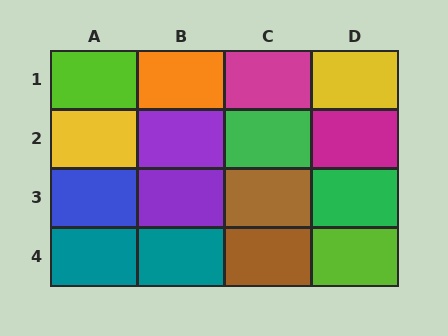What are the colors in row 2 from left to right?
Yellow, purple, green, magenta.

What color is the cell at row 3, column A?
Blue.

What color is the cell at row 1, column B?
Orange.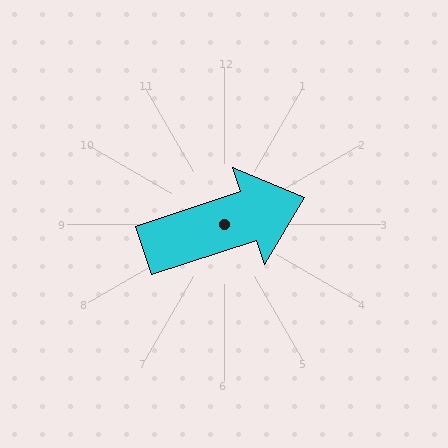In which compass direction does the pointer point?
East.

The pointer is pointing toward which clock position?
Roughly 2 o'clock.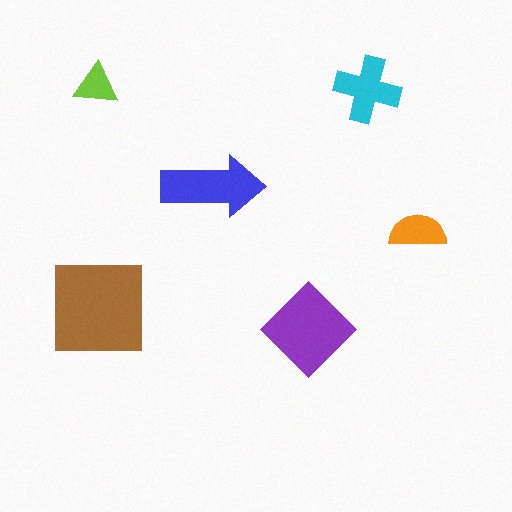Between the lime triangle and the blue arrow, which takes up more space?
The blue arrow.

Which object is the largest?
The brown square.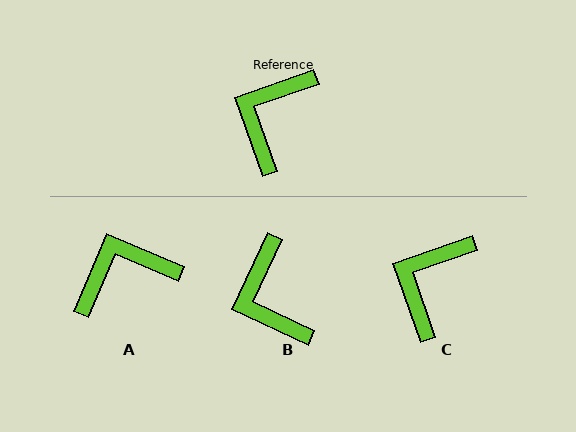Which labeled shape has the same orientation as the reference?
C.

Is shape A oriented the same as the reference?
No, it is off by about 42 degrees.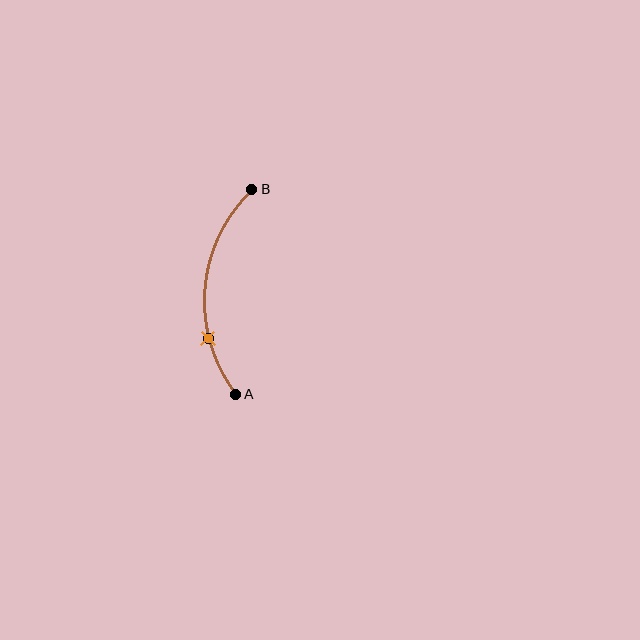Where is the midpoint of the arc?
The arc midpoint is the point on the curve farthest from the straight line joining A and B. It sits to the left of that line.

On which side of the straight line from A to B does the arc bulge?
The arc bulges to the left of the straight line connecting A and B.